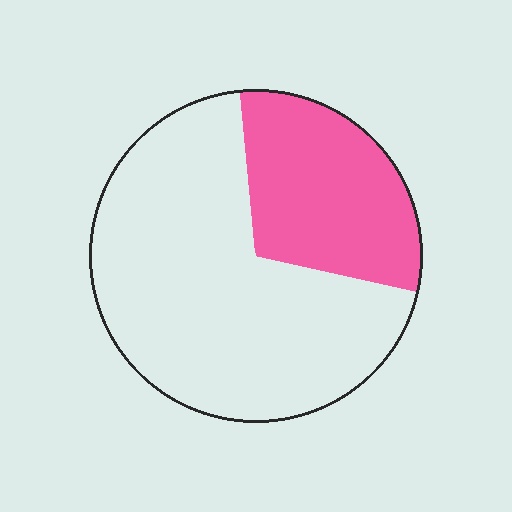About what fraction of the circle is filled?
About one third (1/3).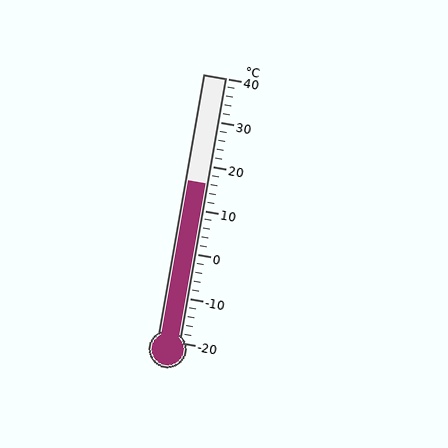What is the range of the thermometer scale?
The thermometer scale ranges from -20°C to 40°C.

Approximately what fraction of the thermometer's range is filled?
The thermometer is filled to approximately 60% of its range.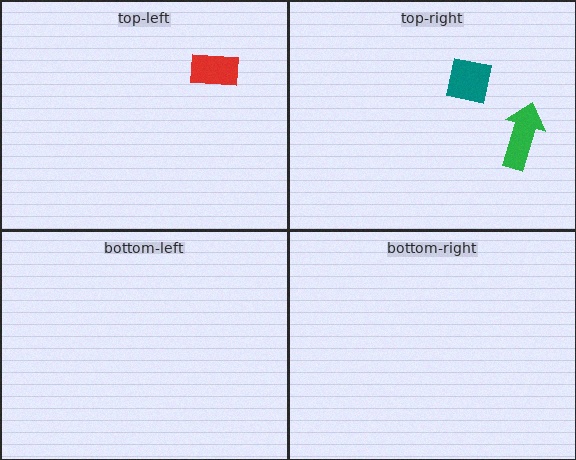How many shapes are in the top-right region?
2.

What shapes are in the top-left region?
The red rectangle.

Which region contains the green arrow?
The top-right region.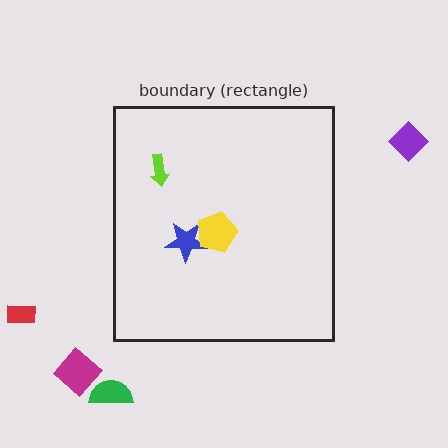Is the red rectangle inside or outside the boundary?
Outside.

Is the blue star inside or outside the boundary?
Inside.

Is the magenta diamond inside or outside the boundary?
Outside.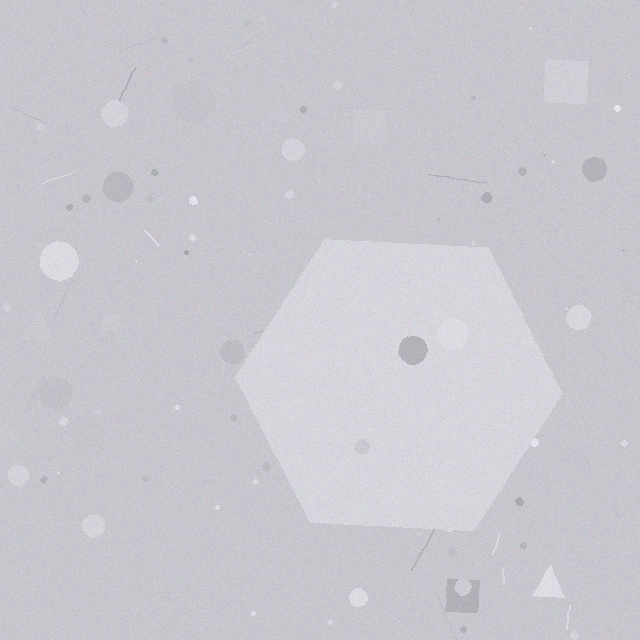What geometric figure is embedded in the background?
A hexagon is embedded in the background.